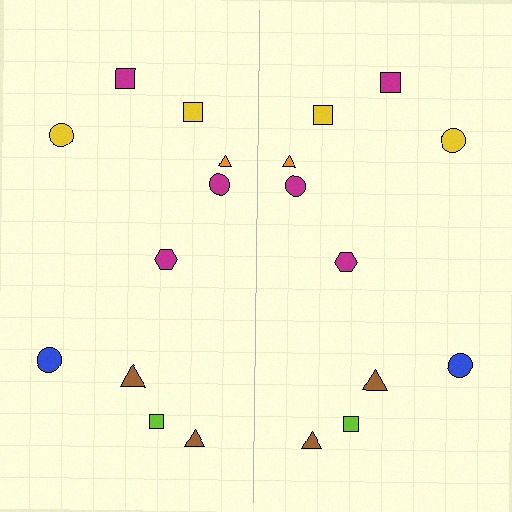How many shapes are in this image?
There are 20 shapes in this image.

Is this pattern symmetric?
Yes, this pattern has bilateral (reflection) symmetry.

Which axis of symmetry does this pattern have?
The pattern has a vertical axis of symmetry running through the center of the image.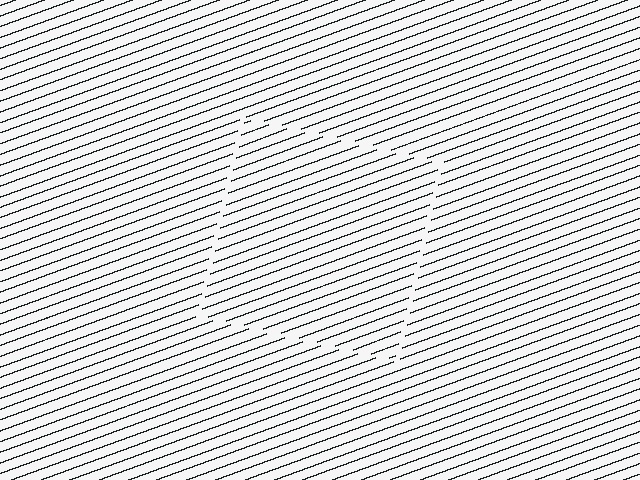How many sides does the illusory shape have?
4 sides — the line-ends trace a square.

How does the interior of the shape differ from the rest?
The interior of the shape contains the same grating, shifted by half a period — the contour is defined by the phase discontinuity where line-ends from the inner and outer gratings abut.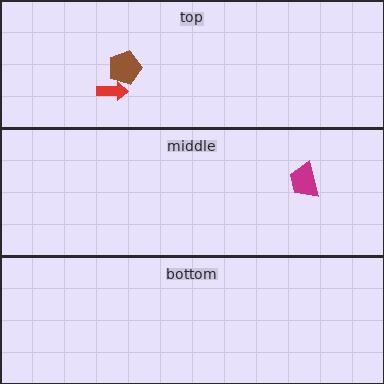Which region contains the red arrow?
The top region.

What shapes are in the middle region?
The magenta trapezoid.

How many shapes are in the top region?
2.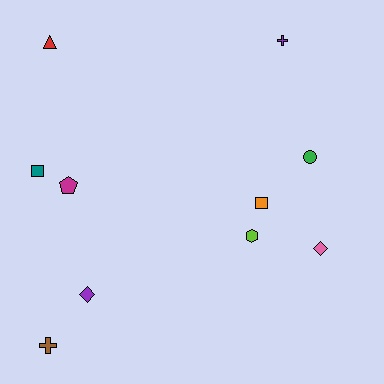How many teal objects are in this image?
There is 1 teal object.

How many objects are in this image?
There are 10 objects.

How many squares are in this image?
There are 2 squares.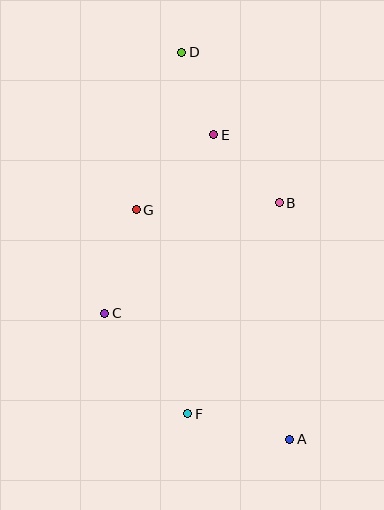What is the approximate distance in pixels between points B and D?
The distance between B and D is approximately 180 pixels.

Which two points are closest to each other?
Points D and E are closest to each other.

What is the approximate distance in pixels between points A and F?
The distance between A and F is approximately 105 pixels.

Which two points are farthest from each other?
Points A and D are farthest from each other.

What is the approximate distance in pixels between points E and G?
The distance between E and G is approximately 108 pixels.